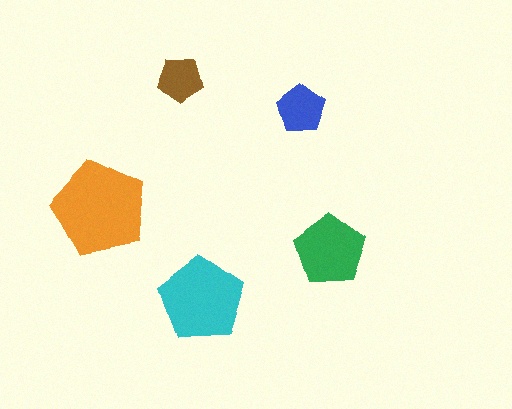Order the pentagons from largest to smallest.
the orange one, the cyan one, the green one, the blue one, the brown one.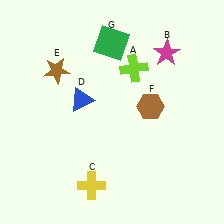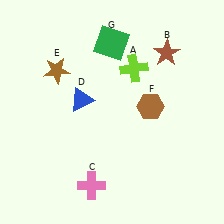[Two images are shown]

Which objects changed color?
B changed from magenta to brown. C changed from yellow to pink.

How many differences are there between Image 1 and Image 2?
There are 2 differences between the two images.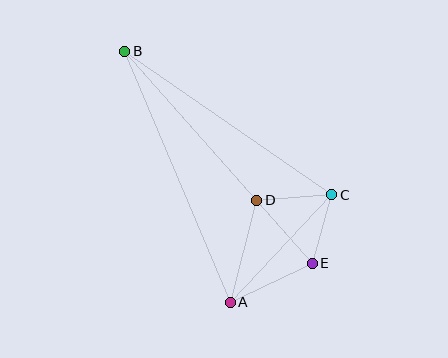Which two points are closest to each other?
Points C and E are closest to each other.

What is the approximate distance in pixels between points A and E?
The distance between A and E is approximately 91 pixels.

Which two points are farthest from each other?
Points B and E are farthest from each other.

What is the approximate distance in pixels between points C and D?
The distance between C and D is approximately 75 pixels.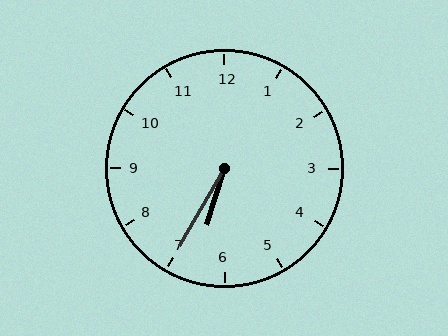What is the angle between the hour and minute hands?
Approximately 12 degrees.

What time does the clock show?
6:35.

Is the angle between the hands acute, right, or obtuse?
It is acute.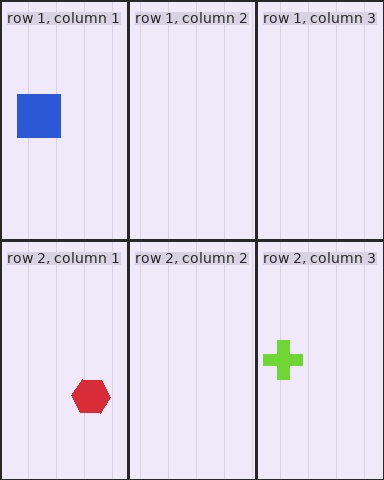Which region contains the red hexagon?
The row 2, column 1 region.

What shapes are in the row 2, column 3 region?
The lime cross.